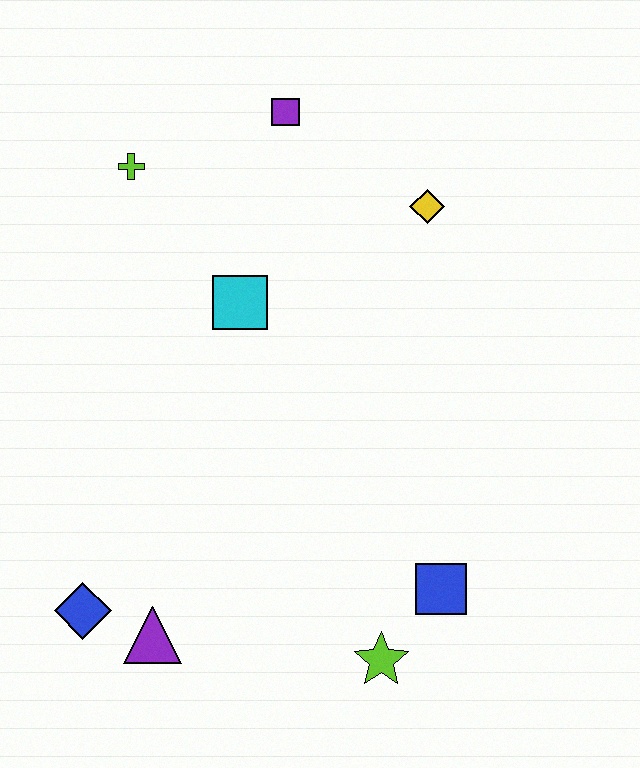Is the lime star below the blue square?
Yes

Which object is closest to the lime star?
The blue square is closest to the lime star.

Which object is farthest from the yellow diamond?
The blue diamond is farthest from the yellow diamond.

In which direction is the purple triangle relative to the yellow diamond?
The purple triangle is below the yellow diamond.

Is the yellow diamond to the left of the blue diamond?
No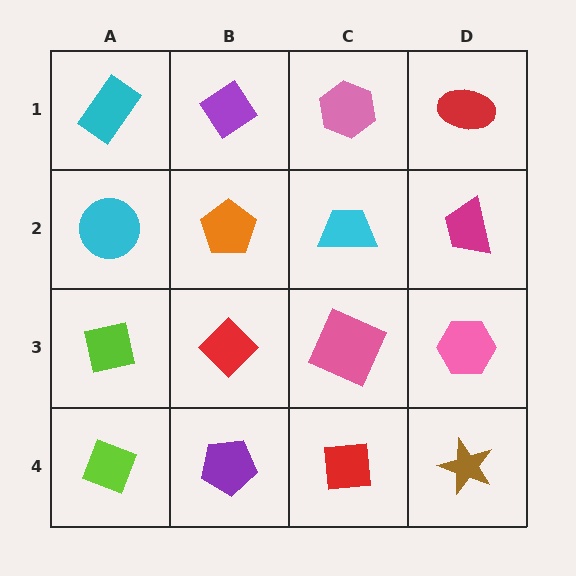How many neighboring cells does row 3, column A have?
3.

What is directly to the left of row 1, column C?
A purple diamond.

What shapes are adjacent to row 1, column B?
An orange pentagon (row 2, column B), a cyan rectangle (row 1, column A), a pink hexagon (row 1, column C).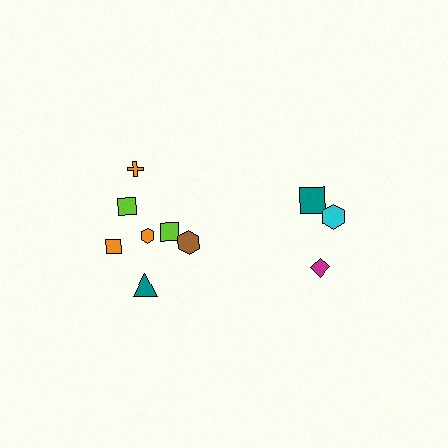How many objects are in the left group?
There are 7 objects.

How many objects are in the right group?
There are 3 objects.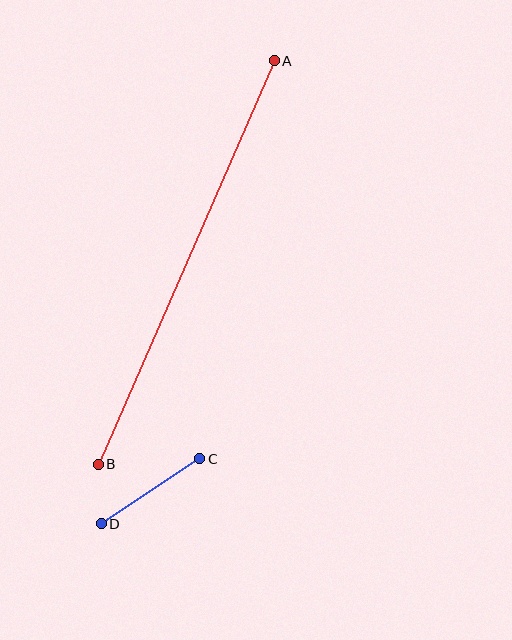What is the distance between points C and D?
The distance is approximately 118 pixels.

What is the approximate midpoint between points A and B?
The midpoint is at approximately (186, 263) pixels.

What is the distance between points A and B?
The distance is approximately 440 pixels.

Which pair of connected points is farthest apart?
Points A and B are farthest apart.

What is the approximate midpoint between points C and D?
The midpoint is at approximately (151, 491) pixels.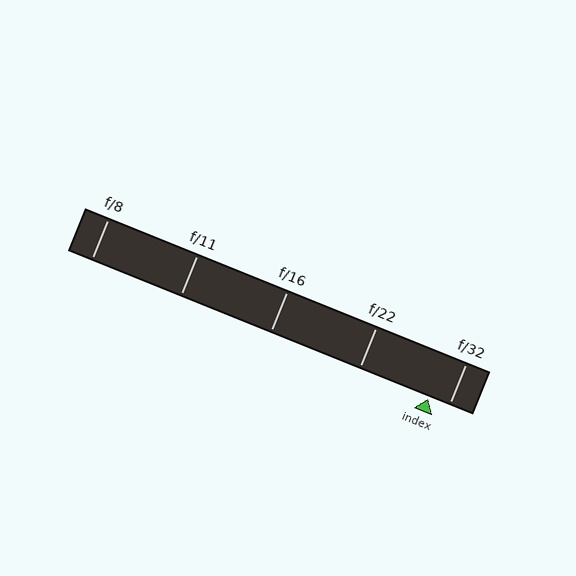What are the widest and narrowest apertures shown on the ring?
The widest aperture shown is f/8 and the narrowest is f/32.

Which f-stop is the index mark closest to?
The index mark is closest to f/32.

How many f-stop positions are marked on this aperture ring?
There are 5 f-stop positions marked.